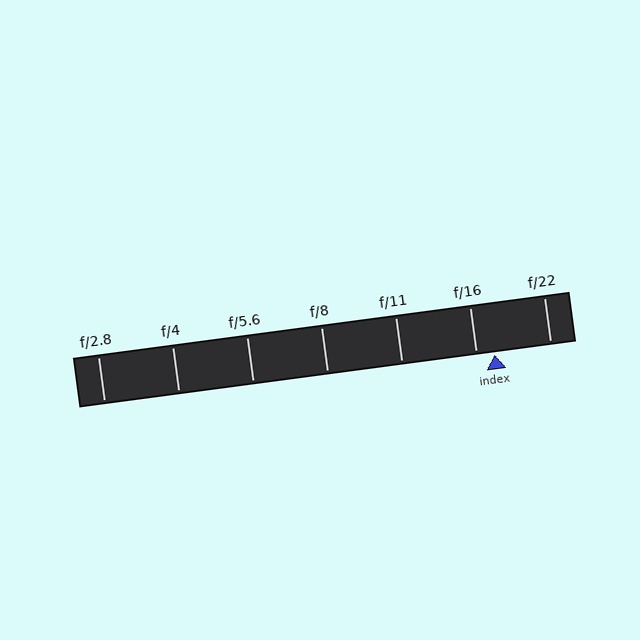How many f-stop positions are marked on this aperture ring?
There are 7 f-stop positions marked.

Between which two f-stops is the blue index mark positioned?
The index mark is between f/16 and f/22.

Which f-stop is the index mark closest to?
The index mark is closest to f/16.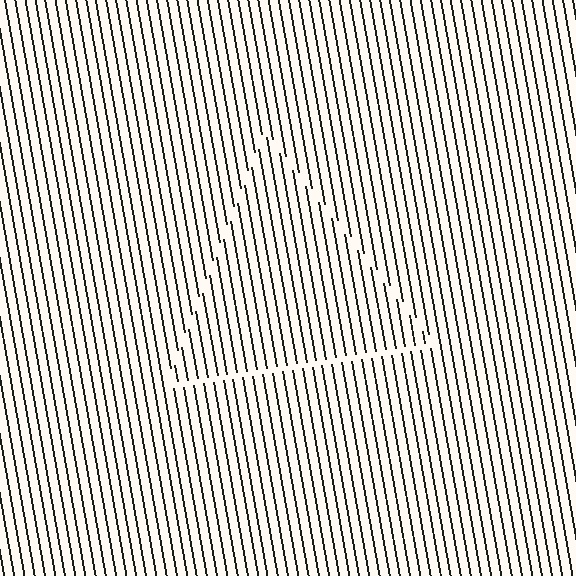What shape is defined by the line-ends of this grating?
An illusory triangle. The interior of the shape contains the same grating, shifted by half a period — the contour is defined by the phase discontinuity where line-ends from the inner and outer gratings abut.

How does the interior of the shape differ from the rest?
The interior of the shape contains the same grating, shifted by half a period — the contour is defined by the phase discontinuity where line-ends from the inner and outer gratings abut.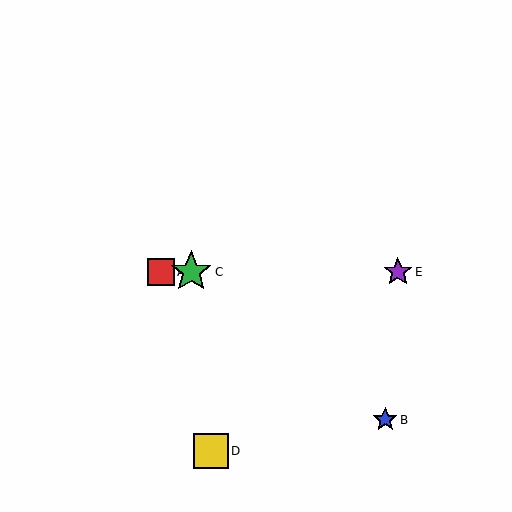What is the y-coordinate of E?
Object E is at y≈272.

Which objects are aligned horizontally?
Objects A, C, E are aligned horizontally.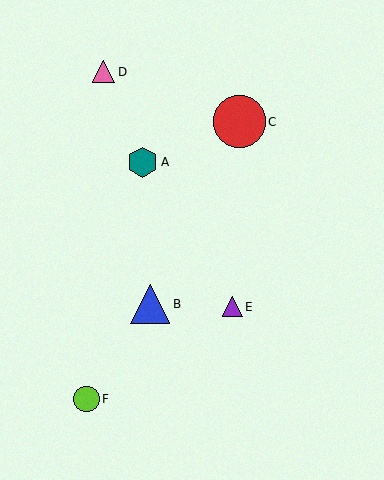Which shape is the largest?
The red circle (labeled C) is the largest.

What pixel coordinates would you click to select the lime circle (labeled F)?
Click at (86, 399) to select the lime circle F.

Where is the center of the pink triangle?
The center of the pink triangle is at (104, 72).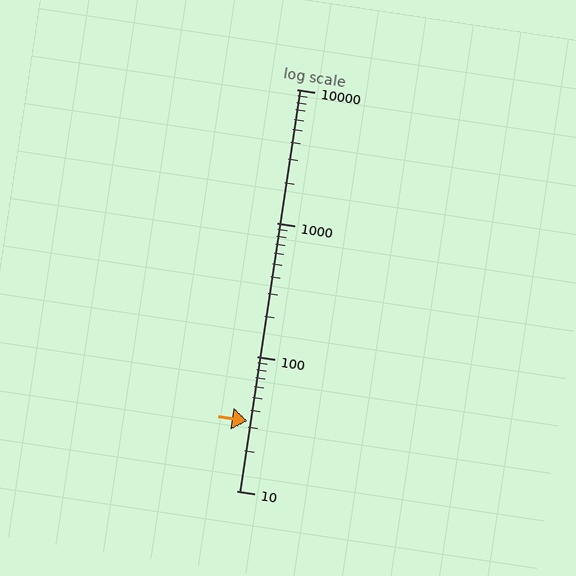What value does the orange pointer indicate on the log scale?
The pointer indicates approximately 33.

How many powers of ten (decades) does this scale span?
The scale spans 3 decades, from 10 to 10000.